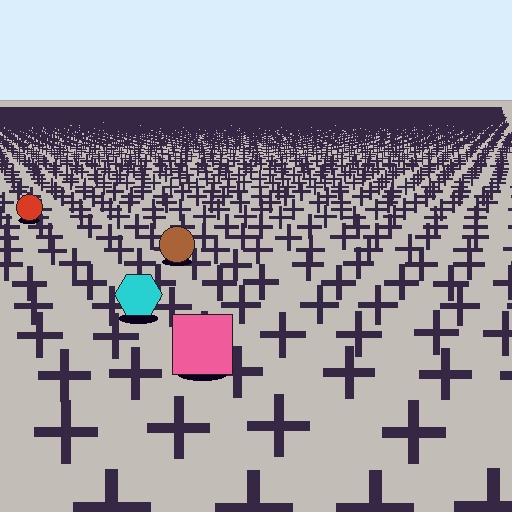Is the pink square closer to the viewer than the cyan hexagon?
Yes. The pink square is closer — you can tell from the texture gradient: the ground texture is coarser near it.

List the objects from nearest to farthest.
From nearest to farthest: the pink square, the cyan hexagon, the brown circle, the red circle.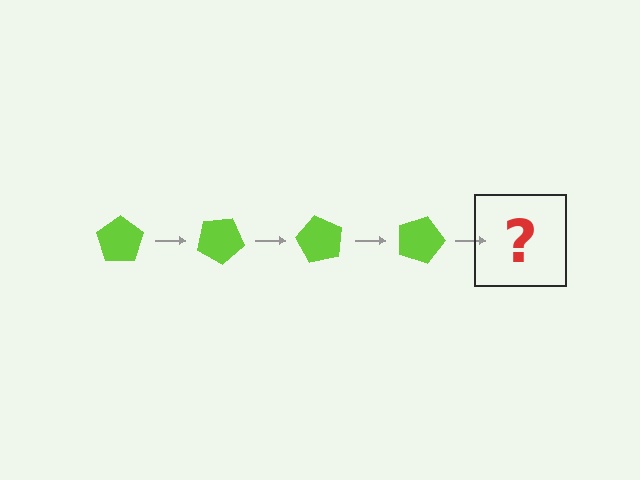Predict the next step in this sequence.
The next step is a lime pentagon rotated 120 degrees.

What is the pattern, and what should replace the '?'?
The pattern is that the pentagon rotates 30 degrees each step. The '?' should be a lime pentagon rotated 120 degrees.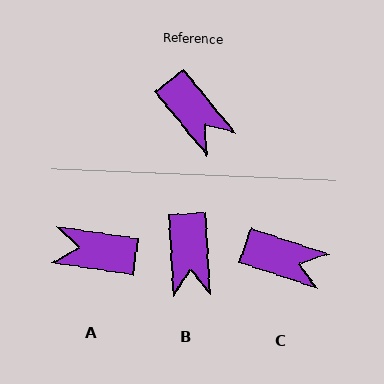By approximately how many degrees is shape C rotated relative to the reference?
Approximately 33 degrees counter-clockwise.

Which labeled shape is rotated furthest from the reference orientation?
A, about 137 degrees away.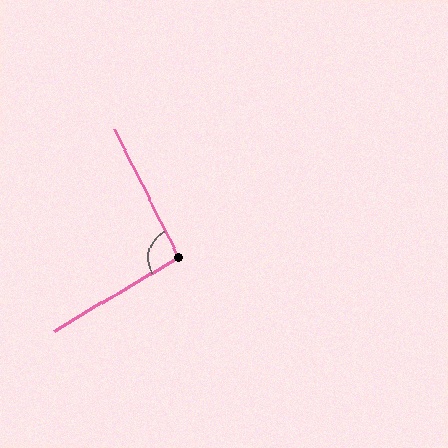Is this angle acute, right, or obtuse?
It is approximately a right angle.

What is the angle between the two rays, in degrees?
Approximately 94 degrees.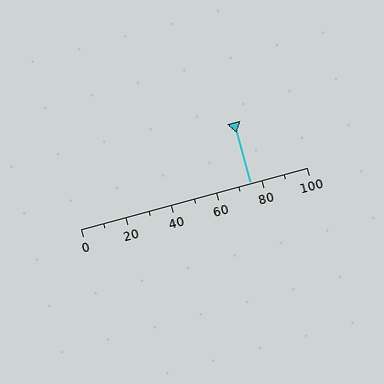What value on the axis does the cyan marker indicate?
The marker indicates approximately 75.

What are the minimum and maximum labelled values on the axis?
The axis runs from 0 to 100.